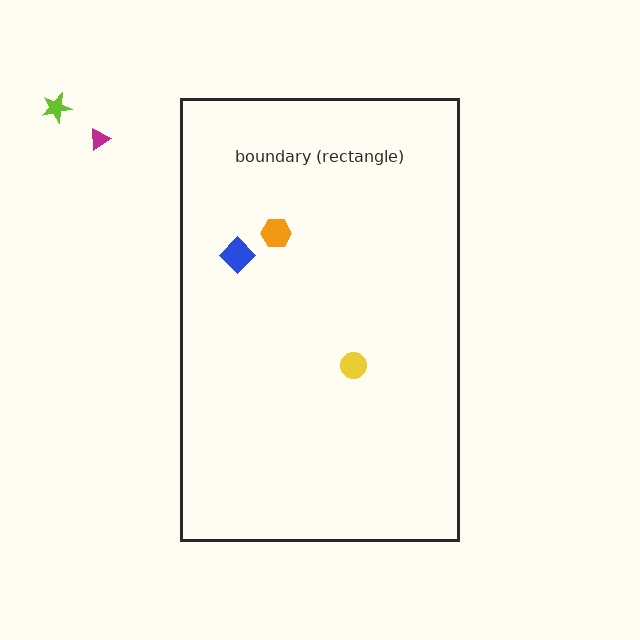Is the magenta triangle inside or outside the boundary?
Outside.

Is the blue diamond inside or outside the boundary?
Inside.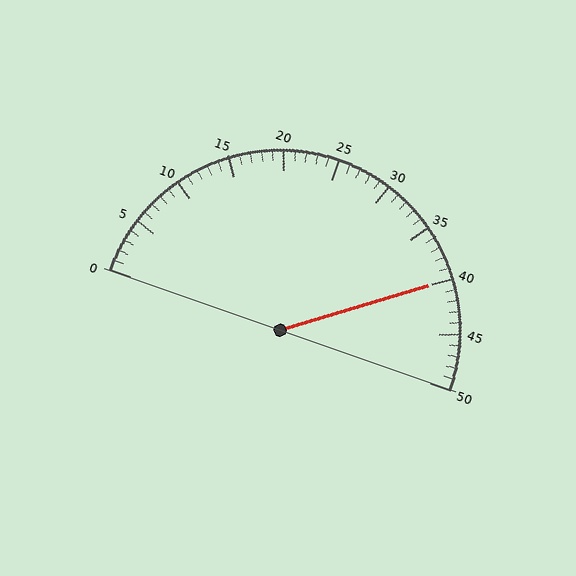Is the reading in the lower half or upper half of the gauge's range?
The reading is in the upper half of the range (0 to 50).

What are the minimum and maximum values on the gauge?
The gauge ranges from 0 to 50.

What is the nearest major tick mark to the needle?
The nearest major tick mark is 40.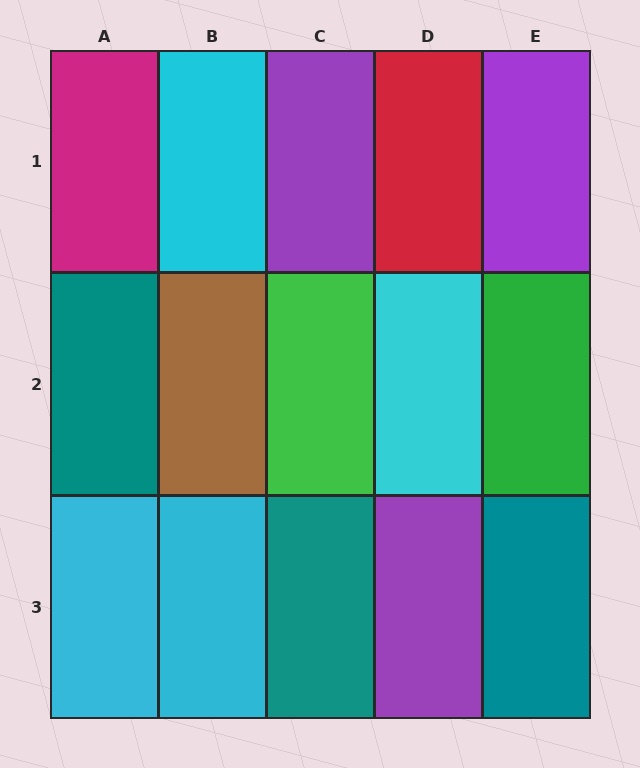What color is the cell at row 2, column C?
Green.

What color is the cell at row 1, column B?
Cyan.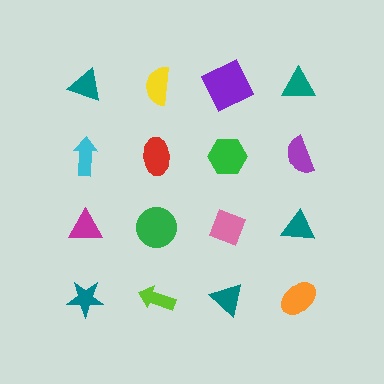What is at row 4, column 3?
A teal triangle.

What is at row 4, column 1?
A teal star.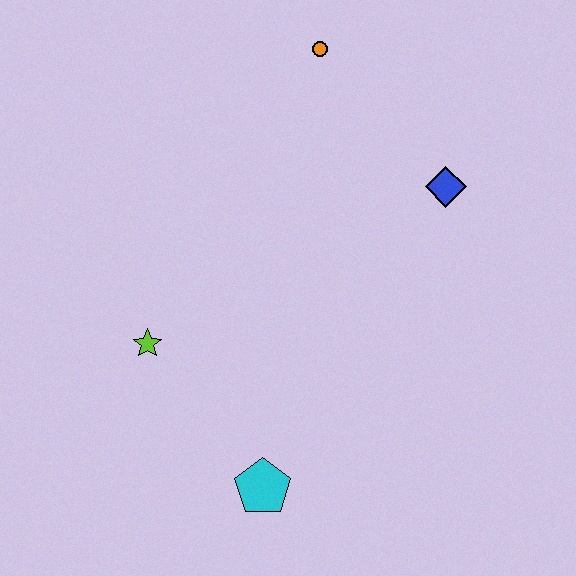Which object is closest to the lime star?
The cyan pentagon is closest to the lime star.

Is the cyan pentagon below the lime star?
Yes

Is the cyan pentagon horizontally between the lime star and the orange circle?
Yes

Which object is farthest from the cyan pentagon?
The orange circle is farthest from the cyan pentagon.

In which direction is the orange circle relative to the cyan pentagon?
The orange circle is above the cyan pentagon.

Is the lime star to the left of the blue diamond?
Yes